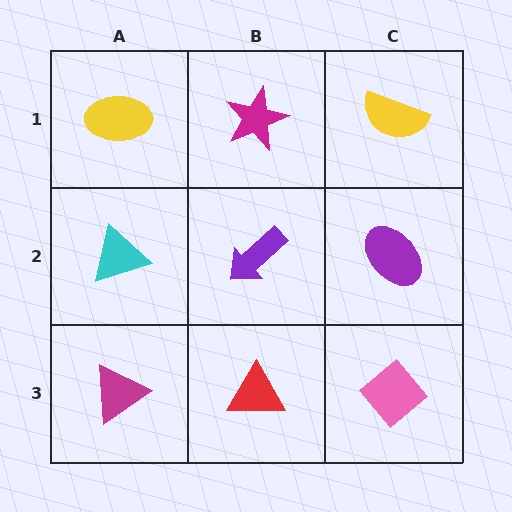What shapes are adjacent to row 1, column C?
A purple ellipse (row 2, column C), a magenta star (row 1, column B).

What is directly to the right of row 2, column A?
A purple arrow.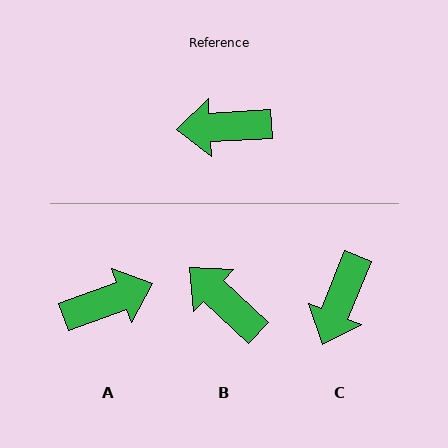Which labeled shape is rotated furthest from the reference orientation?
A, about 163 degrees away.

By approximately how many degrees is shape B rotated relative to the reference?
Approximately 47 degrees clockwise.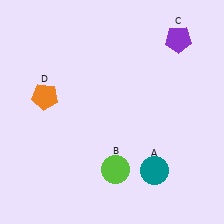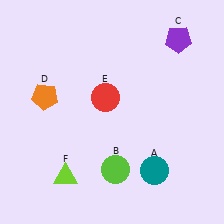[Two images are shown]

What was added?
A red circle (E), a lime triangle (F) were added in Image 2.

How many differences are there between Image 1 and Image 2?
There are 2 differences between the two images.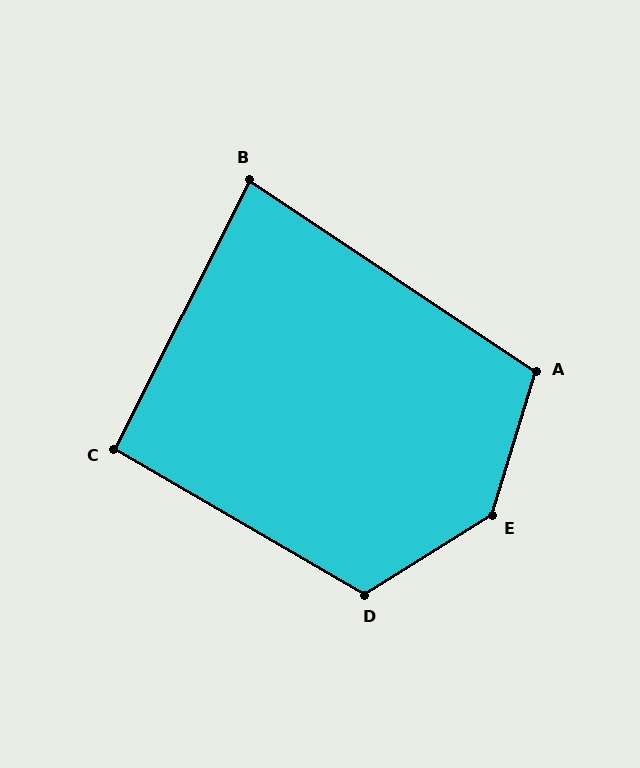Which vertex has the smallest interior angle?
B, at approximately 83 degrees.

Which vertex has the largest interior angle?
E, at approximately 139 degrees.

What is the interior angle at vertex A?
Approximately 107 degrees (obtuse).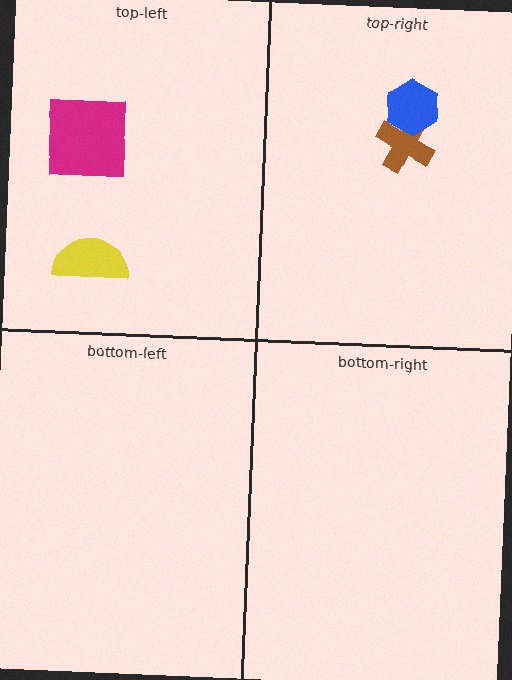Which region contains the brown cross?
The top-right region.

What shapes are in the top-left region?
The yellow semicircle, the magenta square.